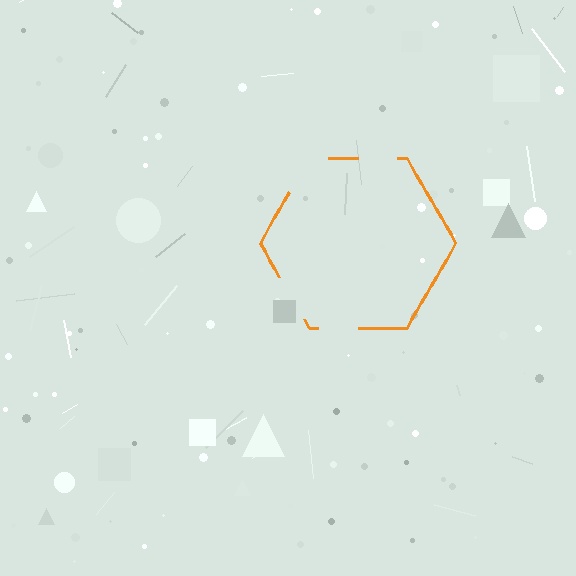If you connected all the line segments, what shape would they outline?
They would outline a hexagon.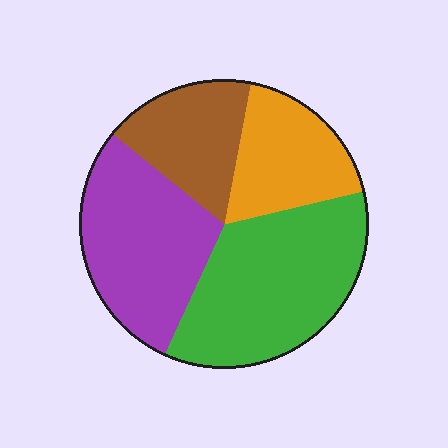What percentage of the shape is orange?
Orange covers roughly 20% of the shape.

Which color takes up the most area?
Green, at roughly 35%.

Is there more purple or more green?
Green.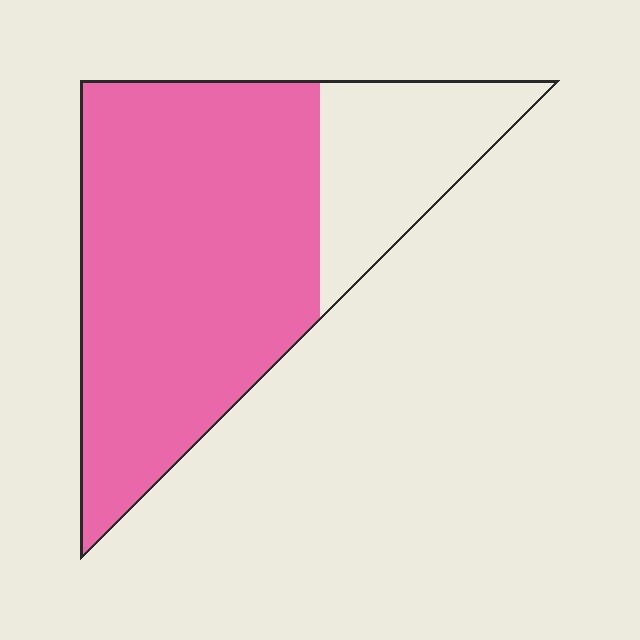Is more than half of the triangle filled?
Yes.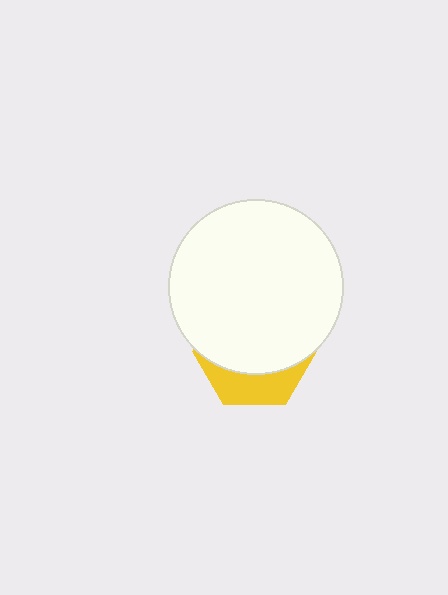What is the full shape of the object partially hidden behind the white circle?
The partially hidden object is a yellow hexagon.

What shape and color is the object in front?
The object in front is a white circle.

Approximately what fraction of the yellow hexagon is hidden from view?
Roughly 69% of the yellow hexagon is hidden behind the white circle.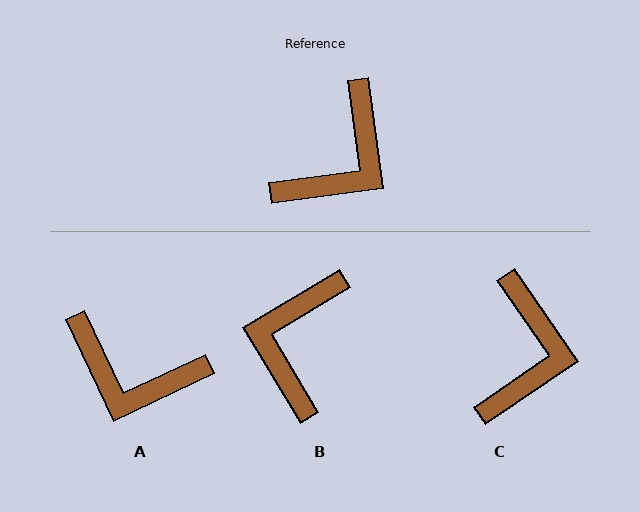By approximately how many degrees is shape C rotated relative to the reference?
Approximately 27 degrees counter-clockwise.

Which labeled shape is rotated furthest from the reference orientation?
B, about 157 degrees away.